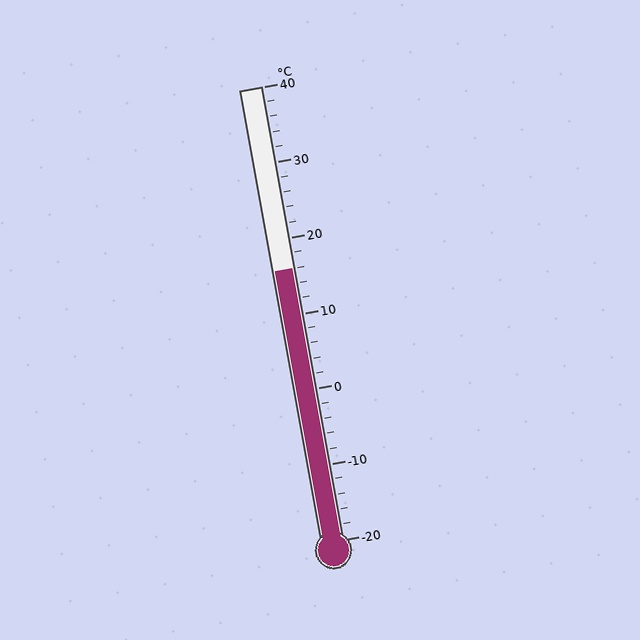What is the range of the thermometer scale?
The thermometer scale ranges from -20°C to 40°C.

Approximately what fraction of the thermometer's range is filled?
The thermometer is filled to approximately 60% of its range.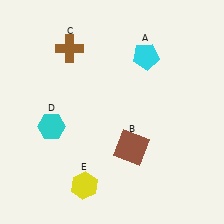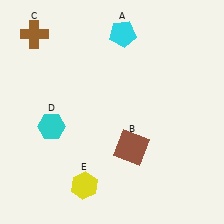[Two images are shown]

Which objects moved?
The objects that moved are: the cyan pentagon (A), the brown cross (C).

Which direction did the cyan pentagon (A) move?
The cyan pentagon (A) moved left.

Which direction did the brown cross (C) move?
The brown cross (C) moved left.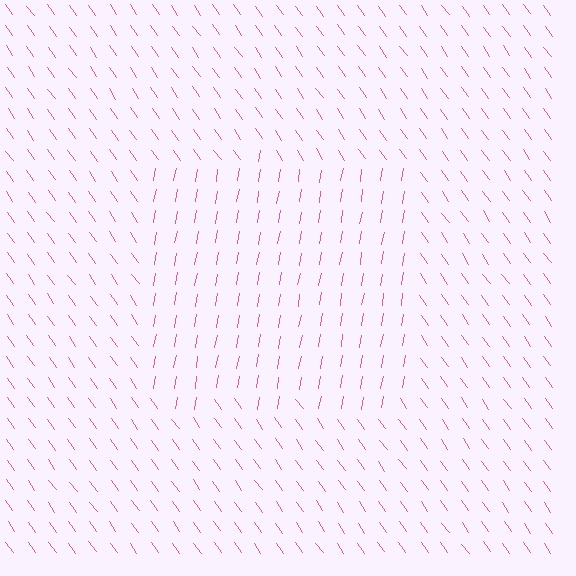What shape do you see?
I see a rectangle.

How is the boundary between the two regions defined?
The boundary is defined purely by a change in line orientation (approximately 45 degrees difference). All lines are the same color and thickness.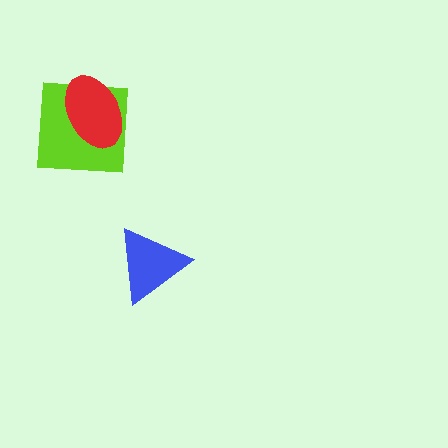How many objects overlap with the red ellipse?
1 object overlaps with the red ellipse.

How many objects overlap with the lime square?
1 object overlaps with the lime square.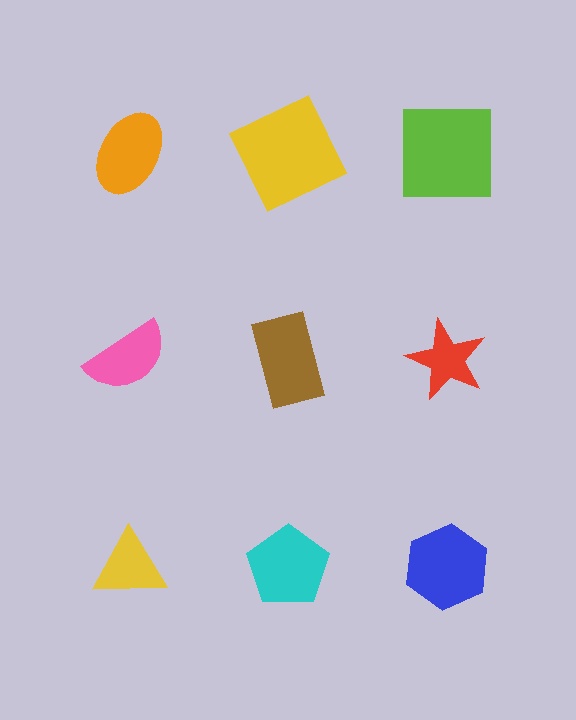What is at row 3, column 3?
A blue hexagon.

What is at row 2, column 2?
A brown rectangle.